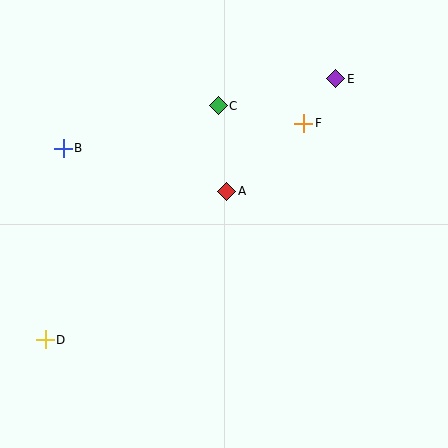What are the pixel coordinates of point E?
Point E is at (336, 79).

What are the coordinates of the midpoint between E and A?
The midpoint between E and A is at (281, 135).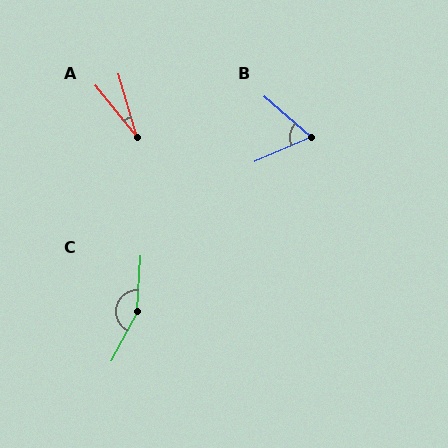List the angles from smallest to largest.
A (23°), B (65°), C (156°).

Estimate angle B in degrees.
Approximately 65 degrees.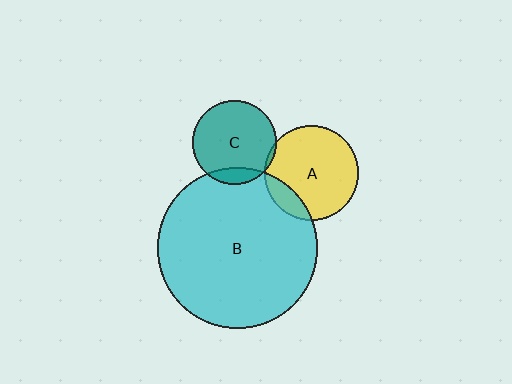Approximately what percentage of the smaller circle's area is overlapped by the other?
Approximately 5%.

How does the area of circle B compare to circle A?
Approximately 2.9 times.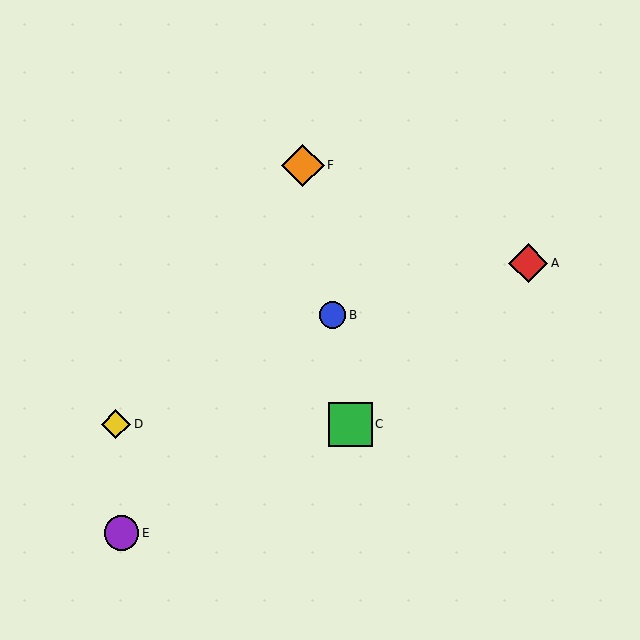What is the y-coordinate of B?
Object B is at y≈315.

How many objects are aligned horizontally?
2 objects (C, D) are aligned horizontally.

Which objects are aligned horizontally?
Objects C, D are aligned horizontally.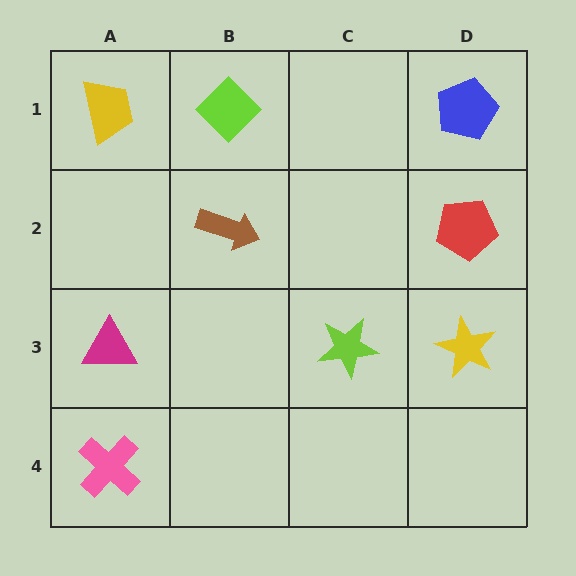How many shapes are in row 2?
2 shapes.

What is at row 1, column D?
A blue pentagon.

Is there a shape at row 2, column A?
No, that cell is empty.